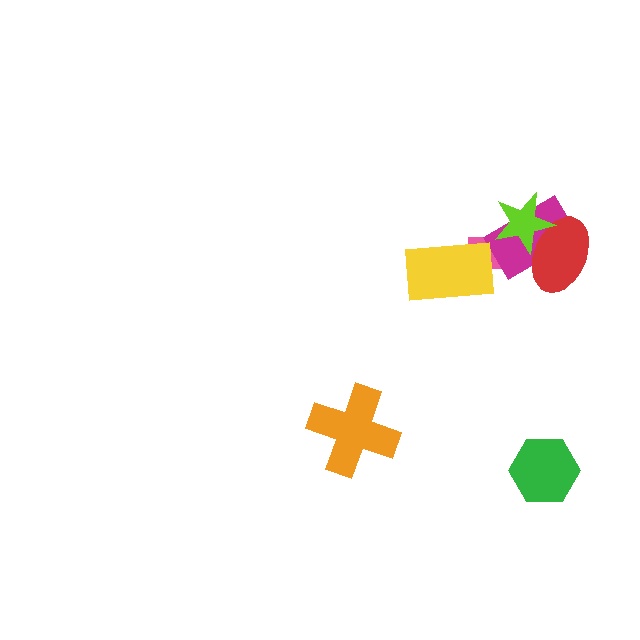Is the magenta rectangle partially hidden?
Yes, it is partially covered by another shape.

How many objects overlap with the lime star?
3 objects overlap with the lime star.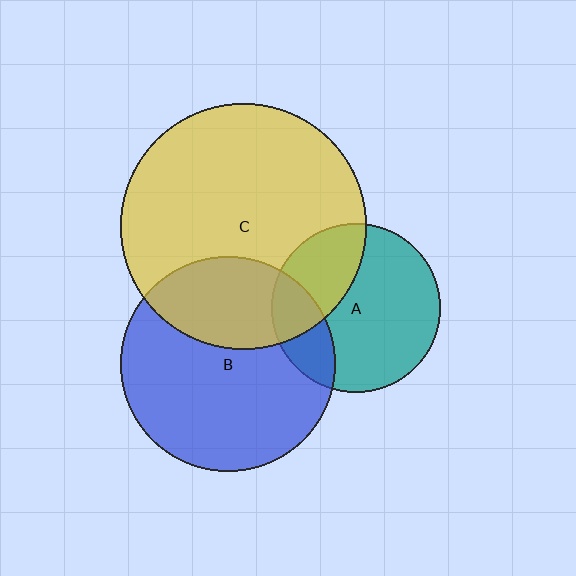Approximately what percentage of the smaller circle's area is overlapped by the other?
Approximately 20%.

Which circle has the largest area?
Circle C (yellow).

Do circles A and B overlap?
Yes.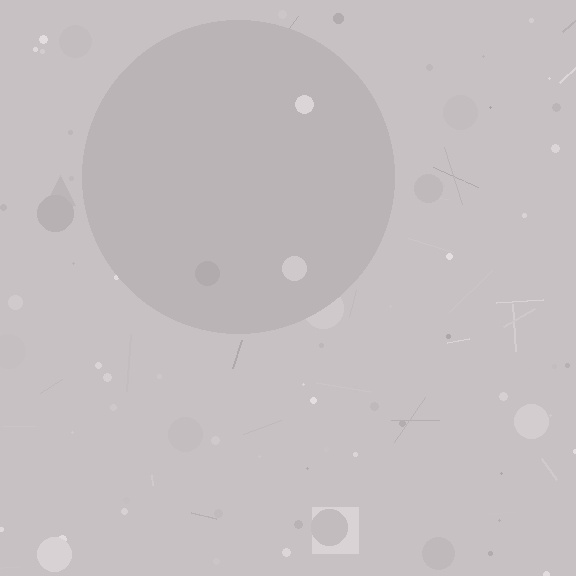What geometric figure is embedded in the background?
A circle is embedded in the background.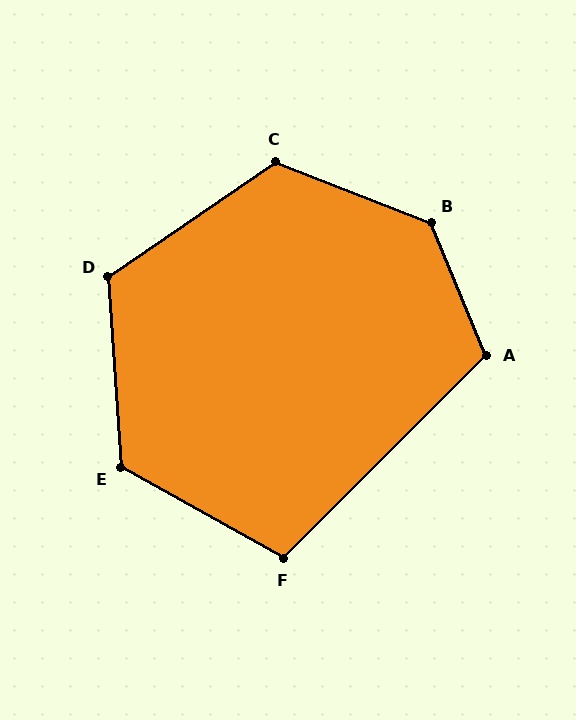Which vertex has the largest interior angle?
B, at approximately 134 degrees.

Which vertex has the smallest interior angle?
F, at approximately 106 degrees.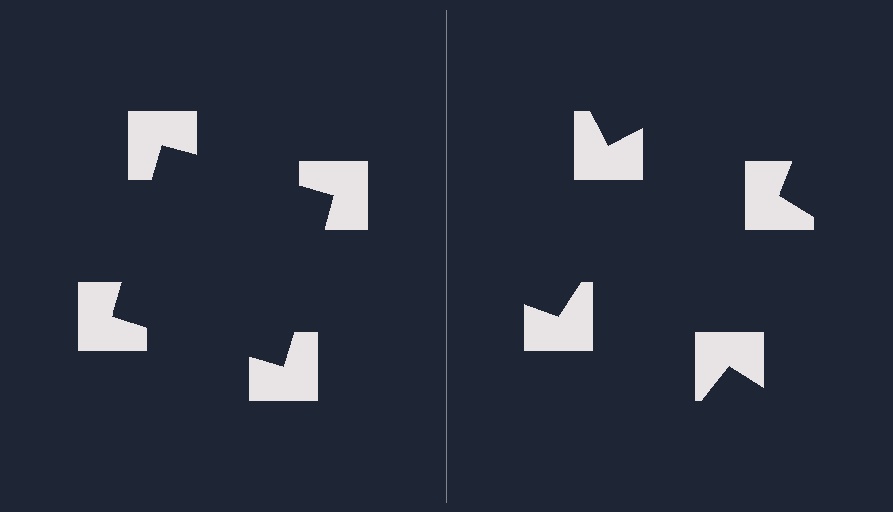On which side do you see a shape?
An illusory square appears on the left side. On the right side the wedge cuts are rotated, so no coherent shape forms.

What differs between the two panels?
The notched squares are positioned identically on both sides; only the wedge orientations differ. On the left they align to a square; on the right they are misaligned.